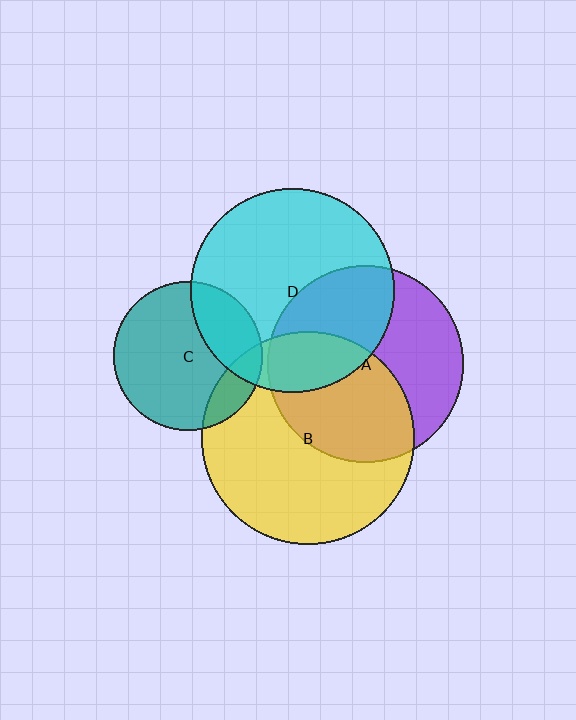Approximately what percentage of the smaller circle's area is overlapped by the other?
Approximately 40%.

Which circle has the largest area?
Circle B (yellow).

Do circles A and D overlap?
Yes.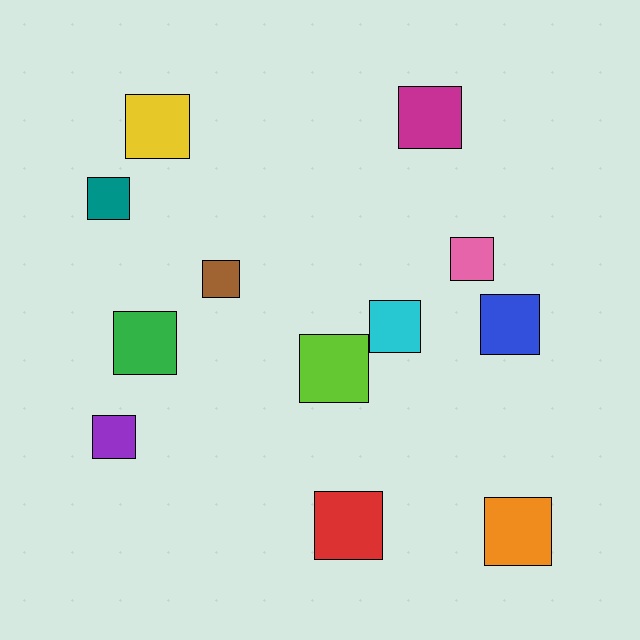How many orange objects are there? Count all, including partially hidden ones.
There is 1 orange object.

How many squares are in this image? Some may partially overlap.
There are 12 squares.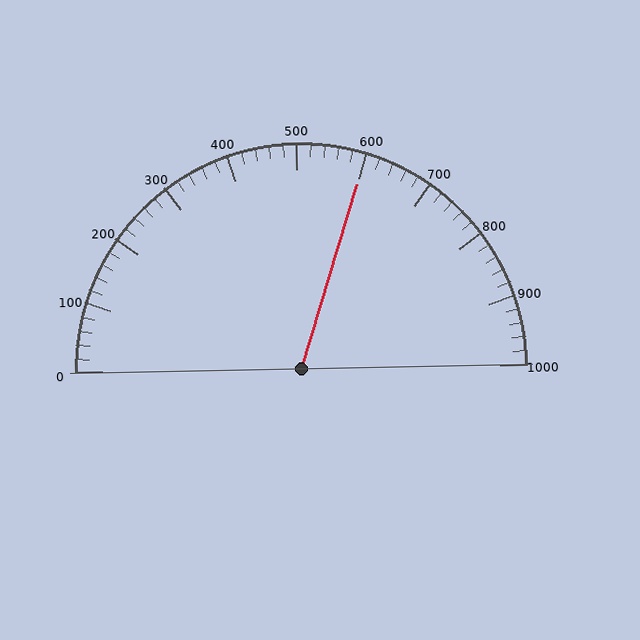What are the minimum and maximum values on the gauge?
The gauge ranges from 0 to 1000.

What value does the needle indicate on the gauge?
The needle indicates approximately 600.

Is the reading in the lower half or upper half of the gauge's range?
The reading is in the upper half of the range (0 to 1000).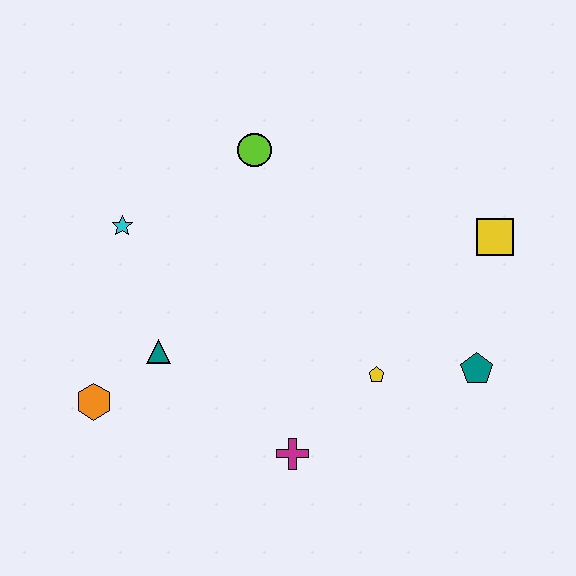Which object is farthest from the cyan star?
The teal pentagon is farthest from the cyan star.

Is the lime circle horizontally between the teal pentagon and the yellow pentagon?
No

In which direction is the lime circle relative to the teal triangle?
The lime circle is above the teal triangle.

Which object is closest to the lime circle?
The cyan star is closest to the lime circle.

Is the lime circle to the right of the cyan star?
Yes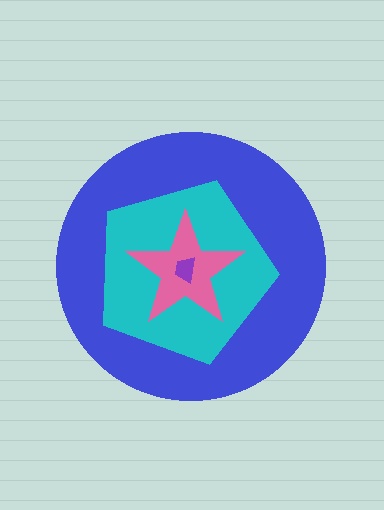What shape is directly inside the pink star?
The purple trapezoid.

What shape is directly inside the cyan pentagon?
The pink star.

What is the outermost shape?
The blue circle.